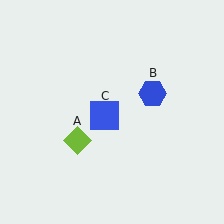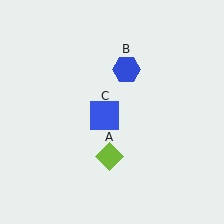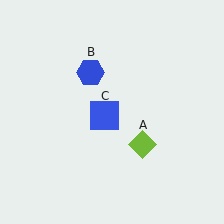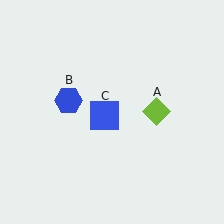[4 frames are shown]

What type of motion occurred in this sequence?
The lime diamond (object A), blue hexagon (object B) rotated counterclockwise around the center of the scene.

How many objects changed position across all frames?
2 objects changed position: lime diamond (object A), blue hexagon (object B).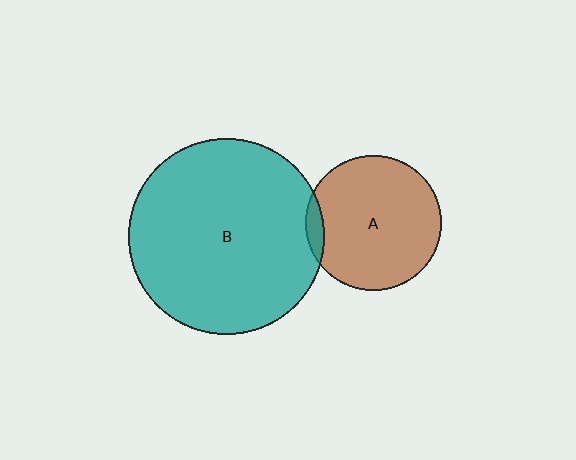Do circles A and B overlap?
Yes.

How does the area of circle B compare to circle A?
Approximately 2.1 times.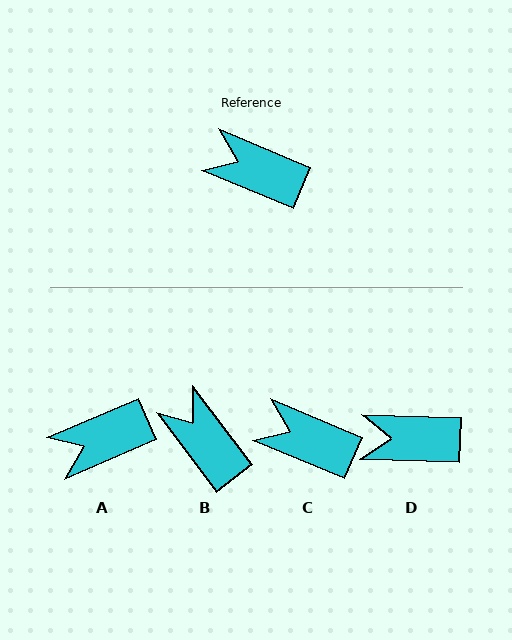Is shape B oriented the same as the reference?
No, it is off by about 30 degrees.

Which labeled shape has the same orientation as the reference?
C.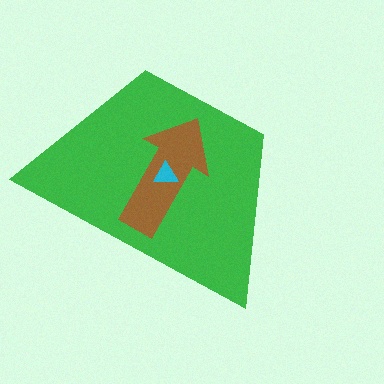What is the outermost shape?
The green trapezoid.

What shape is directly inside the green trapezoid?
The brown arrow.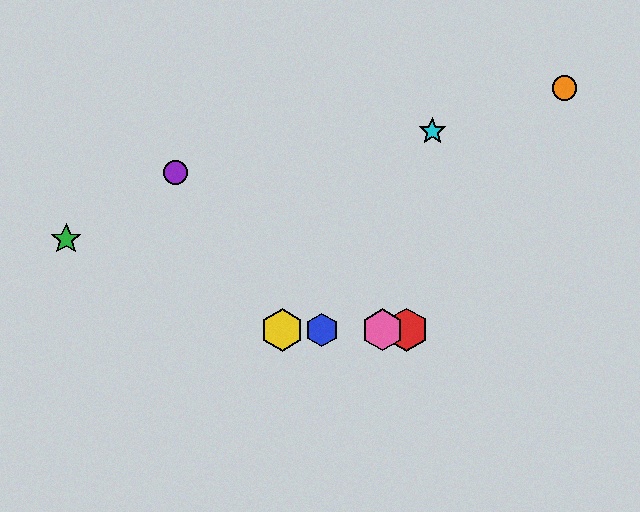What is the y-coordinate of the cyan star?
The cyan star is at y≈131.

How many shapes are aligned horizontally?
4 shapes (the red hexagon, the blue hexagon, the yellow hexagon, the pink hexagon) are aligned horizontally.